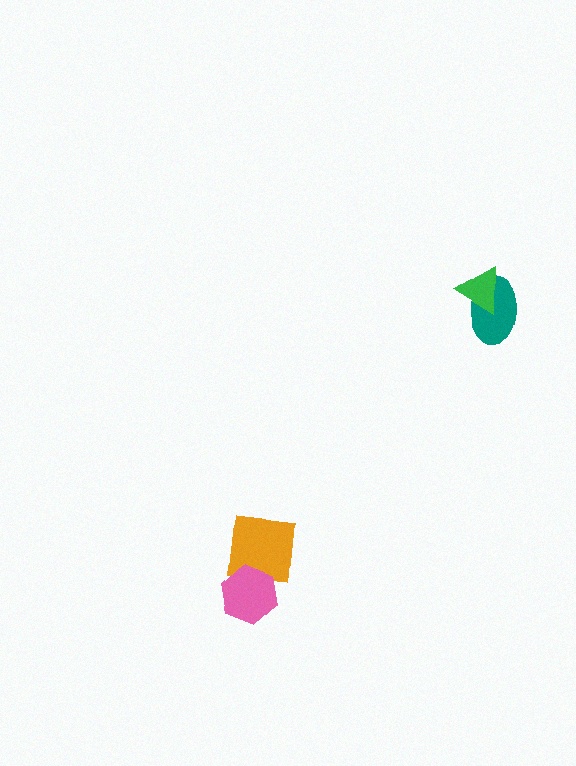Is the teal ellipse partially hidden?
Yes, it is partially covered by another shape.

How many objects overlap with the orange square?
1 object overlaps with the orange square.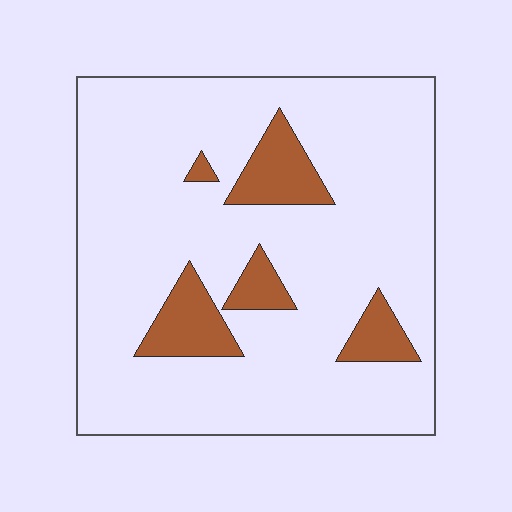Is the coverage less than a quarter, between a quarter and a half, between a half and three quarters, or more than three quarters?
Less than a quarter.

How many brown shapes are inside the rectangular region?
5.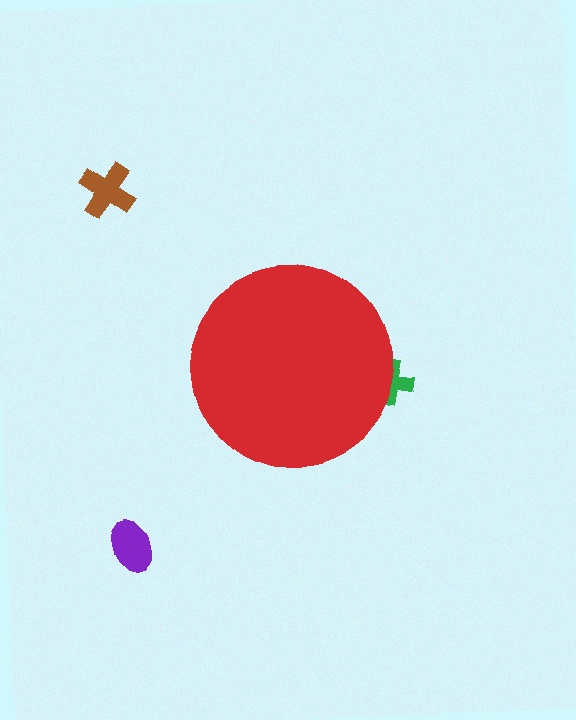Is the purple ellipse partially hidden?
No, the purple ellipse is fully visible.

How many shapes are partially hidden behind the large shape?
1 shape is partially hidden.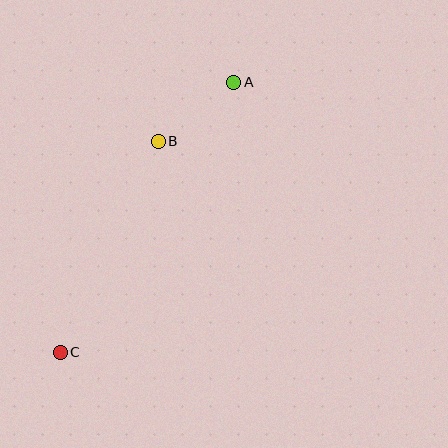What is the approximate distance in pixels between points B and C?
The distance between B and C is approximately 233 pixels.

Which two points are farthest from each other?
Points A and C are farthest from each other.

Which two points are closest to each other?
Points A and B are closest to each other.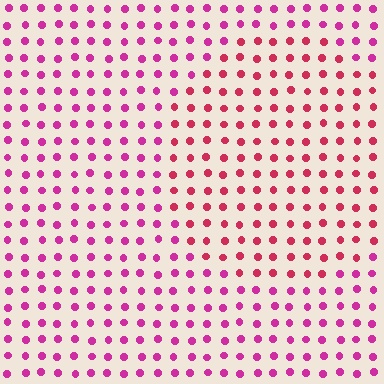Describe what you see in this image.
The image is filled with small magenta elements in a uniform arrangement. A circle-shaped region is visible where the elements are tinted to a slightly different hue, forming a subtle color boundary.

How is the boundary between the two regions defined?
The boundary is defined purely by a slight shift in hue (about 27 degrees). Spacing, size, and orientation are identical on both sides.